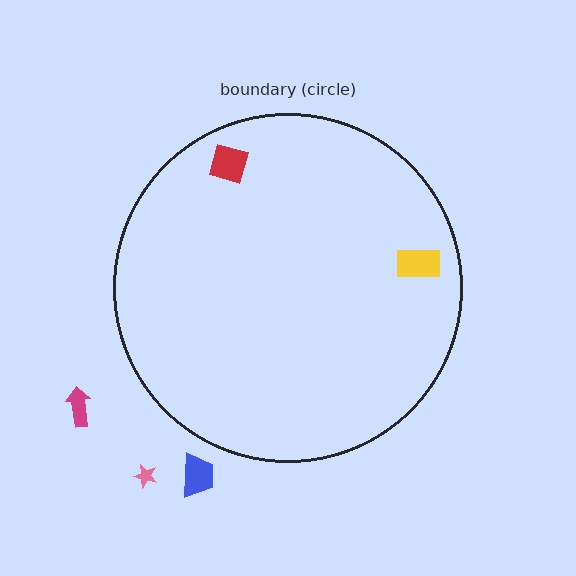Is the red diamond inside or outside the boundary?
Inside.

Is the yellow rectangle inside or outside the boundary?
Inside.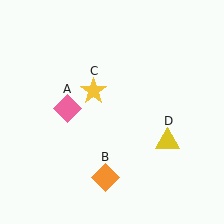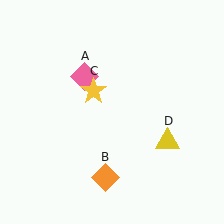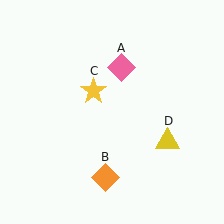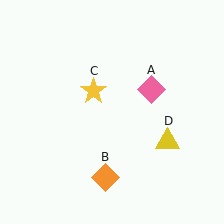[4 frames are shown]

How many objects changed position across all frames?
1 object changed position: pink diamond (object A).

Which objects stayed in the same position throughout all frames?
Orange diamond (object B) and yellow star (object C) and yellow triangle (object D) remained stationary.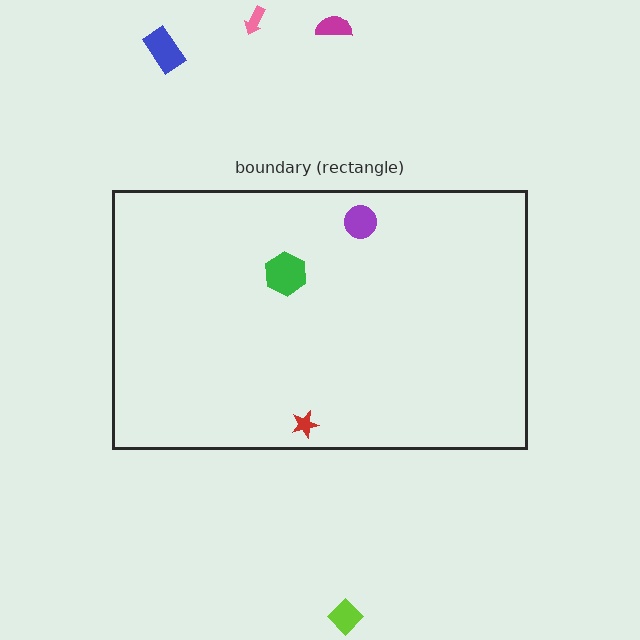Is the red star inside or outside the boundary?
Inside.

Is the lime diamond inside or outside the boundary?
Outside.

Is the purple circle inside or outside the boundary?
Inside.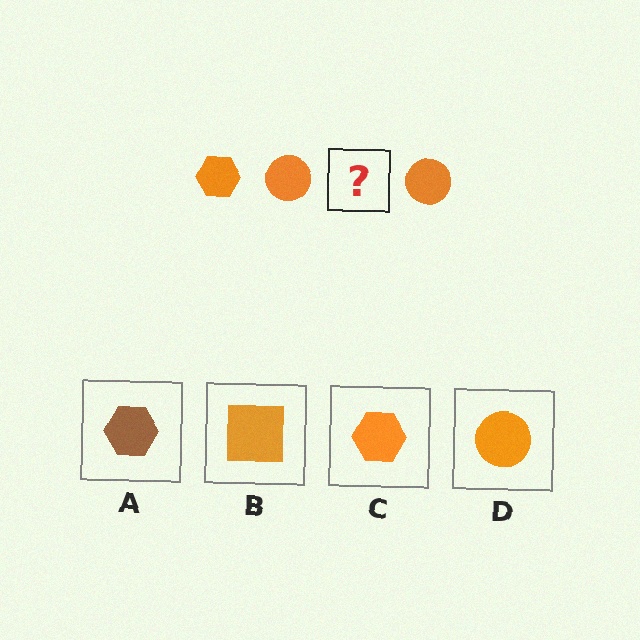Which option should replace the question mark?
Option C.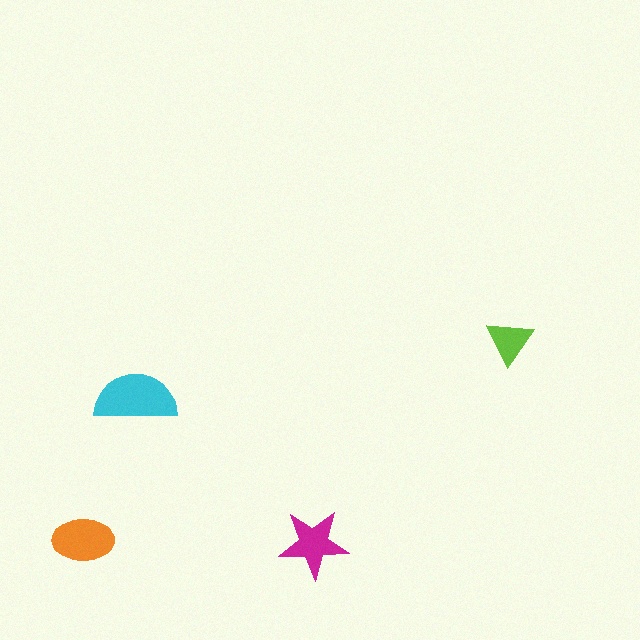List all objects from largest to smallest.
The cyan semicircle, the orange ellipse, the magenta star, the lime triangle.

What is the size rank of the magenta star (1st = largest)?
3rd.